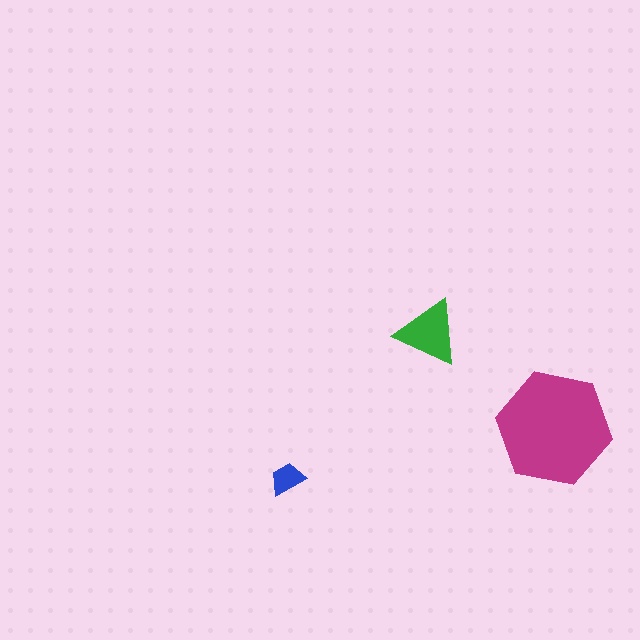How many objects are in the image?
There are 3 objects in the image.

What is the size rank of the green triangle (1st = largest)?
2nd.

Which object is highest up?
The green triangle is topmost.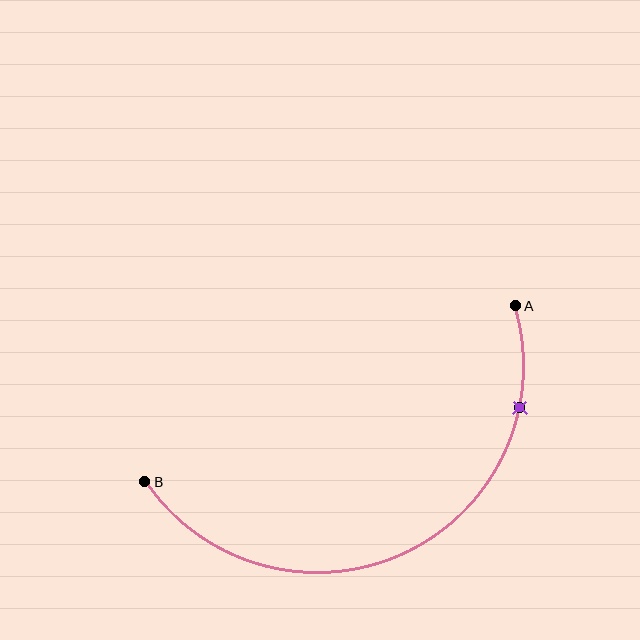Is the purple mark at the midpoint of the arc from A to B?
No. The purple mark lies on the arc but is closer to endpoint A. The arc midpoint would be at the point on the curve equidistant along the arc from both A and B.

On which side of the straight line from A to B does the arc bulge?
The arc bulges below the straight line connecting A and B.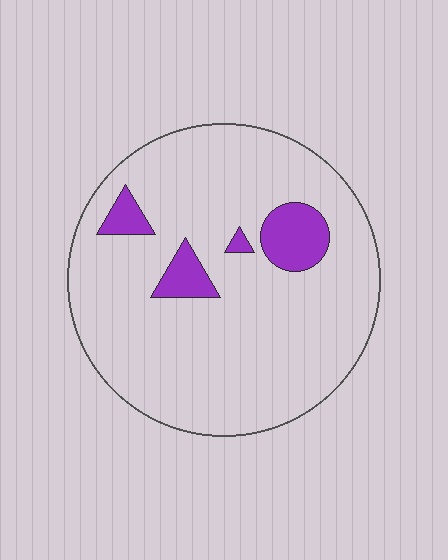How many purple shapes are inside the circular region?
4.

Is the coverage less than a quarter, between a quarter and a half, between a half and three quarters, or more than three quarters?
Less than a quarter.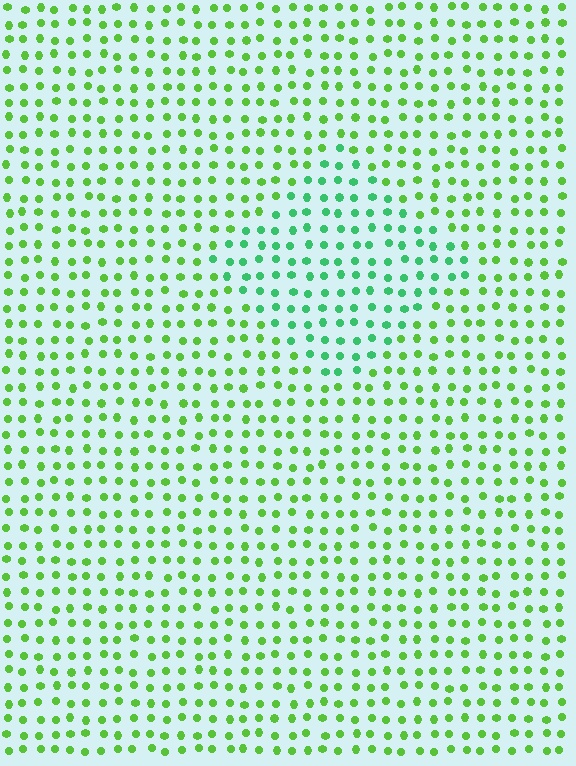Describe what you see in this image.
The image is filled with small lime elements in a uniform arrangement. A diamond-shaped region is visible where the elements are tinted to a slightly different hue, forming a subtle color boundary.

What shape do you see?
I see a diamond.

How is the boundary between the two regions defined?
The boundary is defined purely by a slight shift in hue (about 37 degrees). Spacing, size, and orientation are identical on both sides.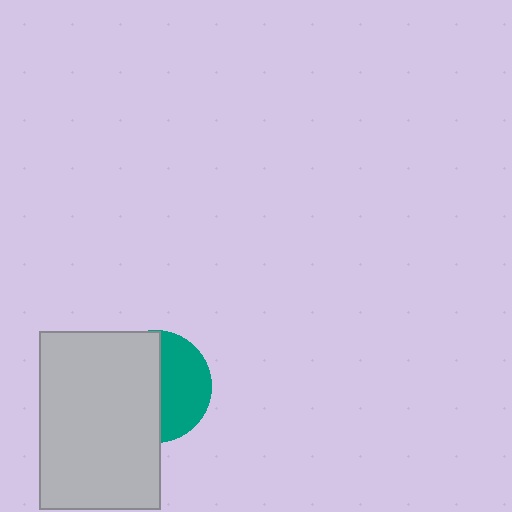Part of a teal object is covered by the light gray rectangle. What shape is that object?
It is a circle.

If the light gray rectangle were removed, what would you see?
You would see the complete teal circle.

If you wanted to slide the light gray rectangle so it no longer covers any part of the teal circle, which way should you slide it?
Slide it left — that is the most direct way to separate the two shapes.